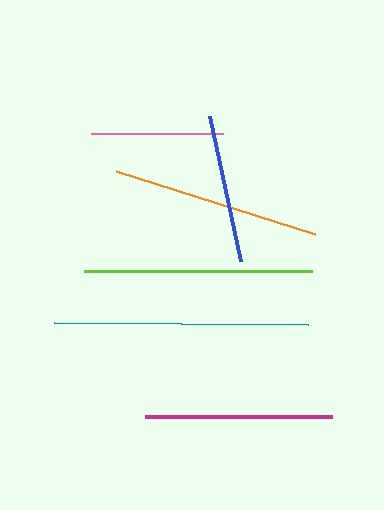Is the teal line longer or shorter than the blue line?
The teal line is longer than the blue line.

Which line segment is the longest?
The teal line is the longest at approximately 254 pixels.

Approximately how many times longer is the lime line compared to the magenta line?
The lime line is approximately 1.2 times the length of the magenta line.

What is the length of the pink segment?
The pink segment is approximately 132 pixels long.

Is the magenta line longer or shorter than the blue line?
The magenta line is longer than the blue line.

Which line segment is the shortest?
The pink line is the shortest at approximately 132 pixels.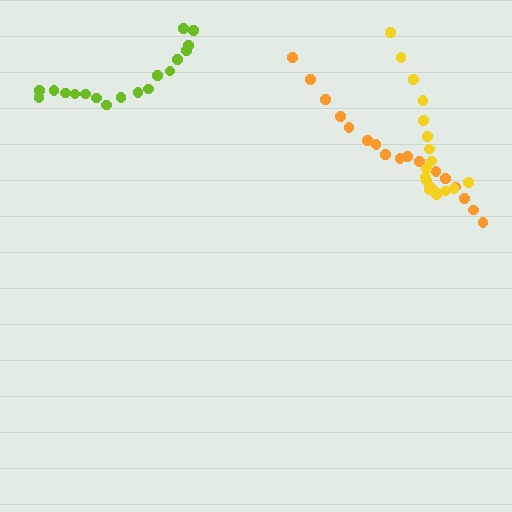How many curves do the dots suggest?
There are 3 distinct paths.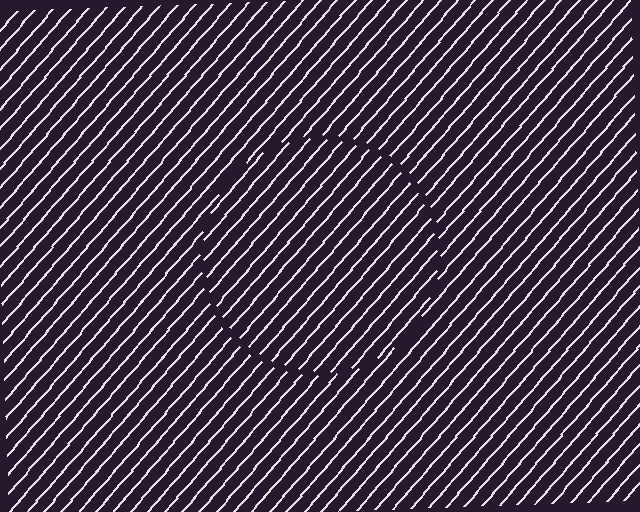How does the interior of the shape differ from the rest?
The interior of the shape contains the same grating, shifted by half a period — the contour is defined by the phase discontinuity where line-ends from the inner and outer gratings abut.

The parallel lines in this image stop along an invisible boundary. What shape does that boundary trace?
An illusory circle. The interior of the shape contains the same grating, shifted by half a period — the contour is defined by the phase discontinuity where line-ends from the inner and outer gratings abut.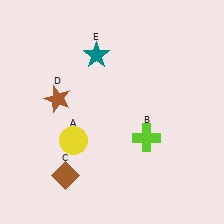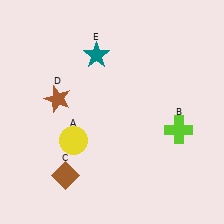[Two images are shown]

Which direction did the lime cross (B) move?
The lime cross (B) moved right.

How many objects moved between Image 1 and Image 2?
1 object moved between the two images.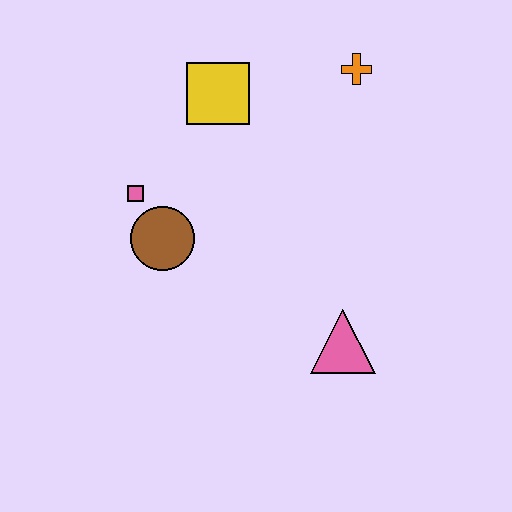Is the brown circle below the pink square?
Yes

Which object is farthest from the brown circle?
The orange cross is farthest from the brown circle.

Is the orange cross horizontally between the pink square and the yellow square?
No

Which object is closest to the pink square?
The brown circle is closest to the pink square.